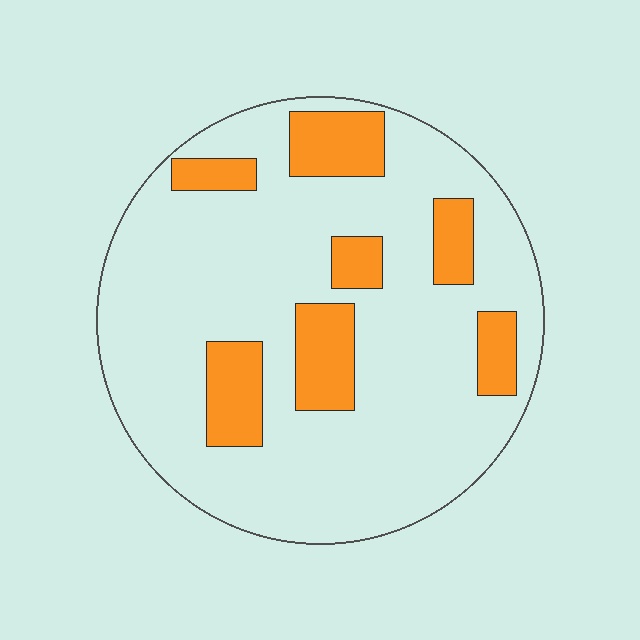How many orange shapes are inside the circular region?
7.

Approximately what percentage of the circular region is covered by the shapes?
Approximately 20%.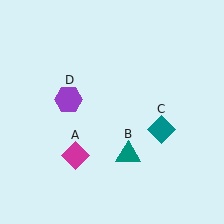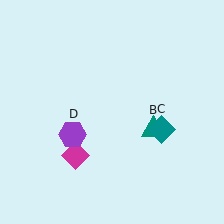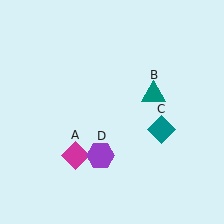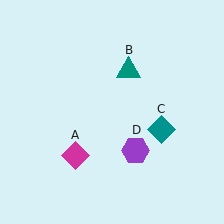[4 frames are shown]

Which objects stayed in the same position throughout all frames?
Magenta diamond (object A) and teal diamond (object C) remained stationary.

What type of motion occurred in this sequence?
The teal triangle (object B), purple hexagon (object D) rotated counterclockwise around the center of the scene.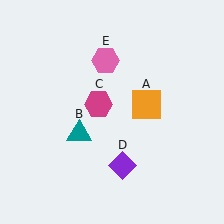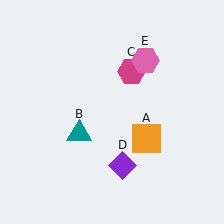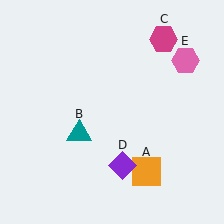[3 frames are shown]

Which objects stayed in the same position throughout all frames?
Teal triangle (object B) and purple diamond (object D) remained stationary.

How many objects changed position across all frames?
3 objects changed position: orange square (object A), magenta hexagon (object C), pink hexagon (object E).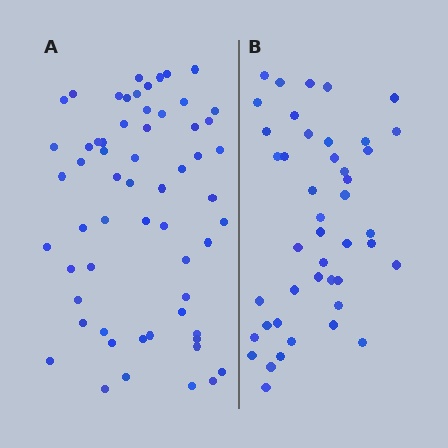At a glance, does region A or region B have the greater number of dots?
Region A (the left region) has more dots.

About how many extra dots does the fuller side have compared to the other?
Region A has approximately 15 more dots than region B.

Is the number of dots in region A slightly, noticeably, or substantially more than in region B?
Region A has noticeably more, but not dramatically so. The ratio is roughly 1.4 to 1.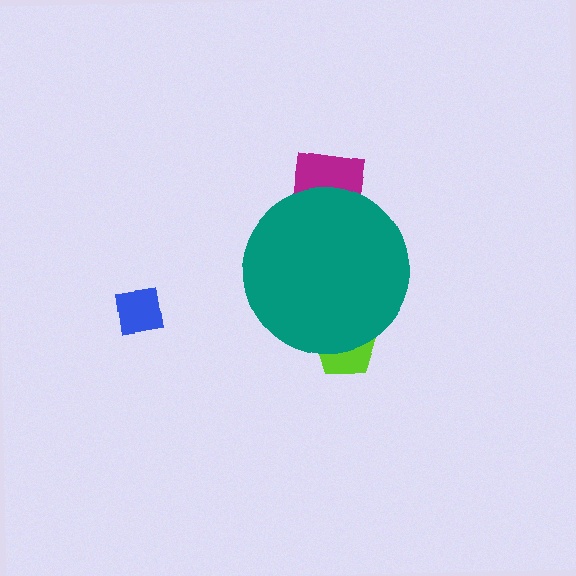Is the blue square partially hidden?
No, the blue square is fully visible.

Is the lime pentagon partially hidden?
Yes, the lime pentagon is partially hidden behind the teal circle.